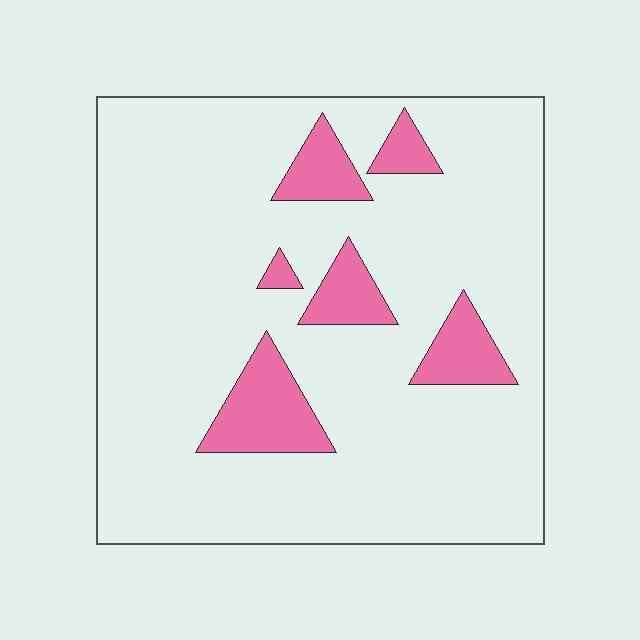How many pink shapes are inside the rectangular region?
6.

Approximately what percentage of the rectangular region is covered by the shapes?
Approximately 15%.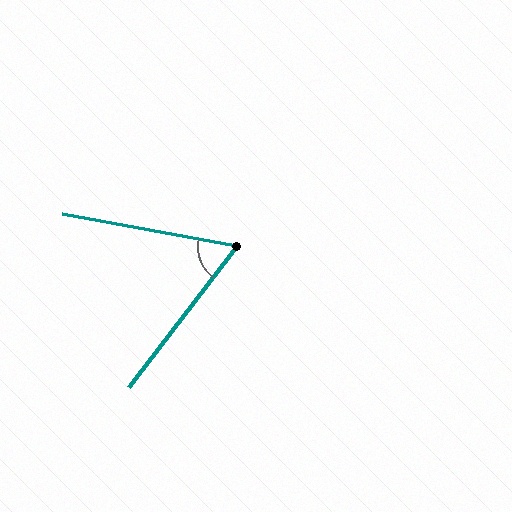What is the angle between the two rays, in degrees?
Approximately 63 degrees.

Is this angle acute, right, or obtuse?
It is acute.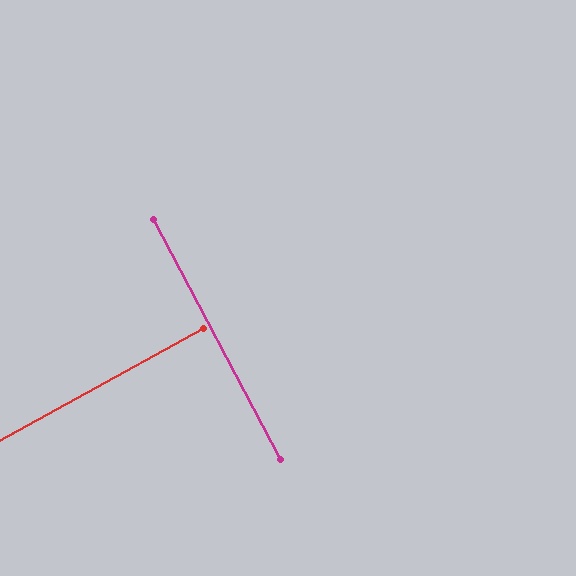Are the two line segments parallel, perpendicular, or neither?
Perpendicular — they meet at approximately 89°.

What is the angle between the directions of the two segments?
Approximately 89 degrees.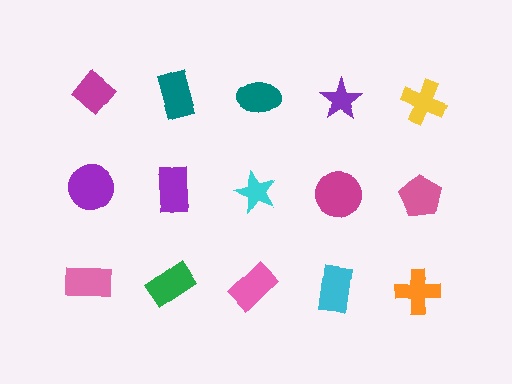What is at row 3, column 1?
A pink rectangle.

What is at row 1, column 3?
A teal ellipse.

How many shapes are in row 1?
5 shapes.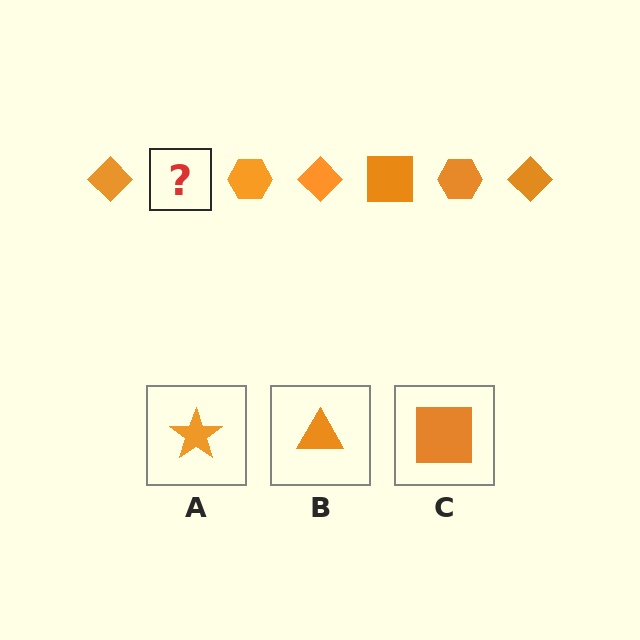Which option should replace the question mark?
Option C.